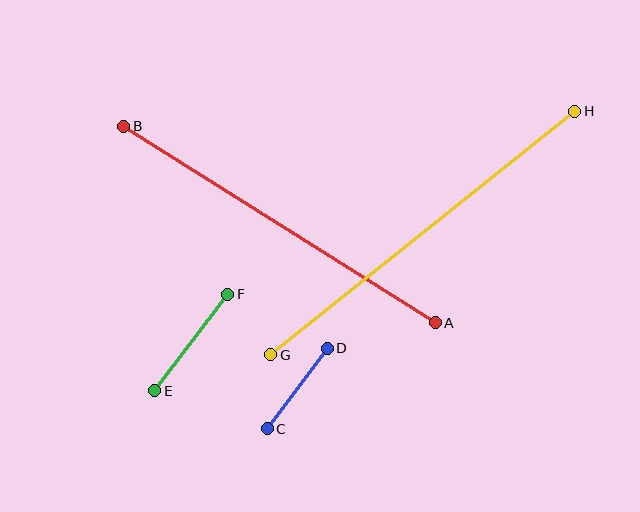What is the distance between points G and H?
The distance is approximately 390 pixels.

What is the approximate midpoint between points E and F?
The midpoint is at approximately (191, 342) pixels.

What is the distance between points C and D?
The distance is approximately 100 pixels.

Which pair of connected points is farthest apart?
Points G and H are farthest apart.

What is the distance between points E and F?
The distance is approximately 121 pixels.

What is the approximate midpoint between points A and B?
The midpoint is at approximately (280, 225) pixels.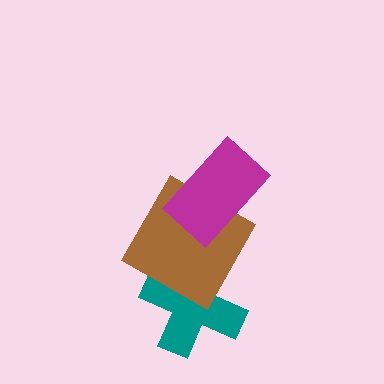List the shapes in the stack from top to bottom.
From top to bottom: the magenta rectangle, the brown square, the teal cross.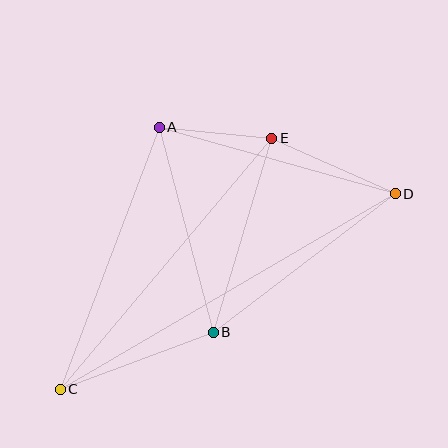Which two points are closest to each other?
Points A and E are closest to each other.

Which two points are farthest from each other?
Points C and D are farthest from each other.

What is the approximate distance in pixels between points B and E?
The distance between B and E is approximately 203 pixels.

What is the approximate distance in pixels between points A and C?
The distance between A and C is approximately 280 pixels.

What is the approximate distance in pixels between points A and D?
The distance between A and D is approximately 245 pixels.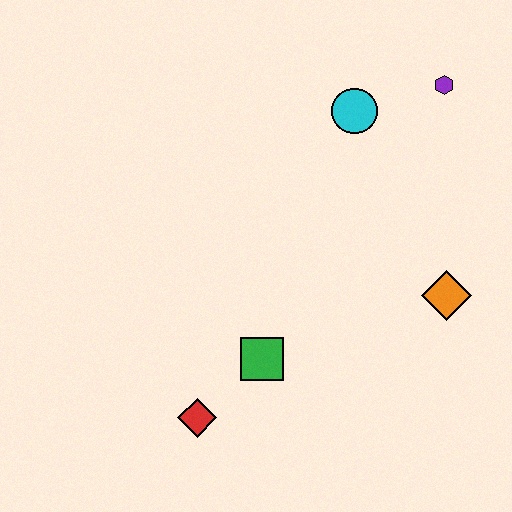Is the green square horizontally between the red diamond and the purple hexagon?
Yes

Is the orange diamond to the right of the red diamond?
Yes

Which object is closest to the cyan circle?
The purple hexagon is closest to the cyan circle.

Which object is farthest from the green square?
The purple hexagon is farthest from the green square.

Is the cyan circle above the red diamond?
Yes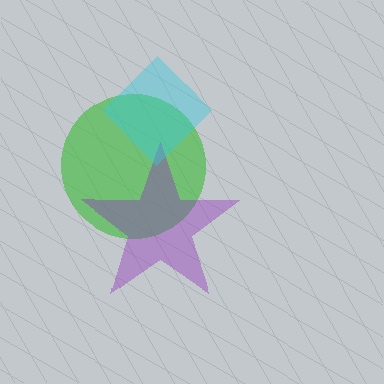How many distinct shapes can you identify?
There are 3 distinct shapes: a green circle, a purple star, a cyan diamond.